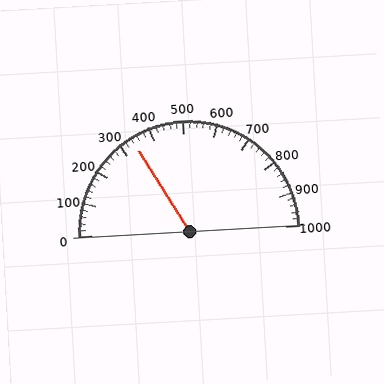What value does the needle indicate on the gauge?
The needle indicates approximately 340.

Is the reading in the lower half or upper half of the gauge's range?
The reading is in the lower half of the range (0 to 1000).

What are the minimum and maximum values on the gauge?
The gauge ranges from 0 to 1000.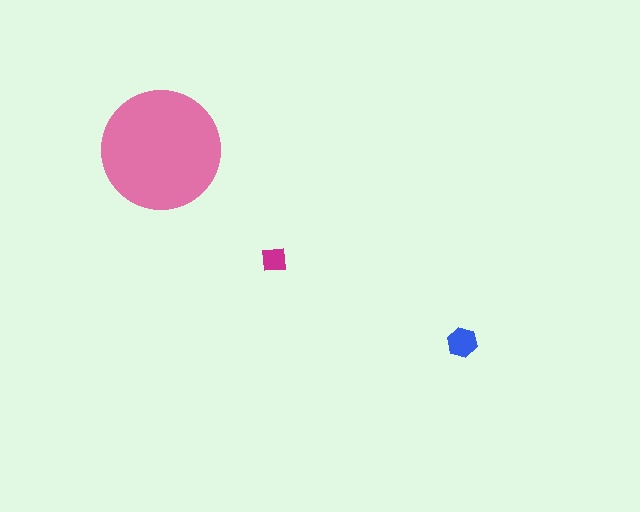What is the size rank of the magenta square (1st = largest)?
3rd.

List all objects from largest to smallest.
The pink circle, the blue hexagon, the magenta square.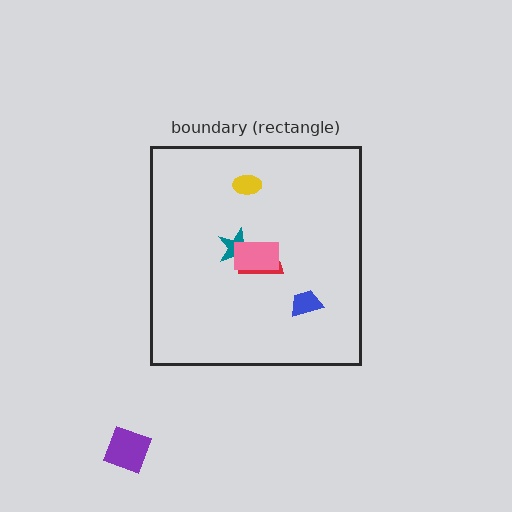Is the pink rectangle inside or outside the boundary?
Inside.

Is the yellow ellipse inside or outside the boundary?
Inside.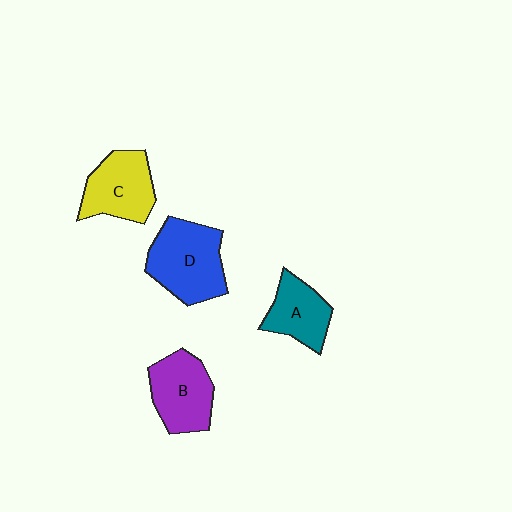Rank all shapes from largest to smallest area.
From largest to smallest: D (blue), B (purple), C (yellow), A (teal).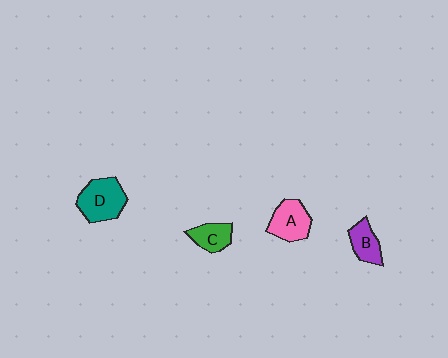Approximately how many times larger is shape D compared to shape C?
Approximately 1.7 times.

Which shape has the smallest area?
Shape C (green).